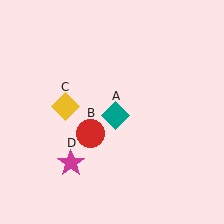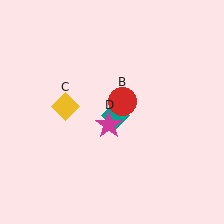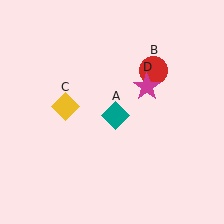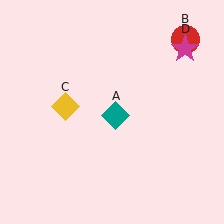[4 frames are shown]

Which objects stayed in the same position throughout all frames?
Teal diamond (object A) and yellow diamond (object C) remained stationary.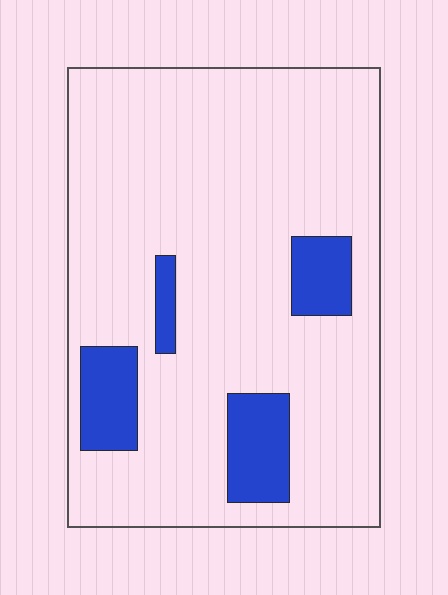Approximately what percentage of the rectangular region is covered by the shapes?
Approximately 15%.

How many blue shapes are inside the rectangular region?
4.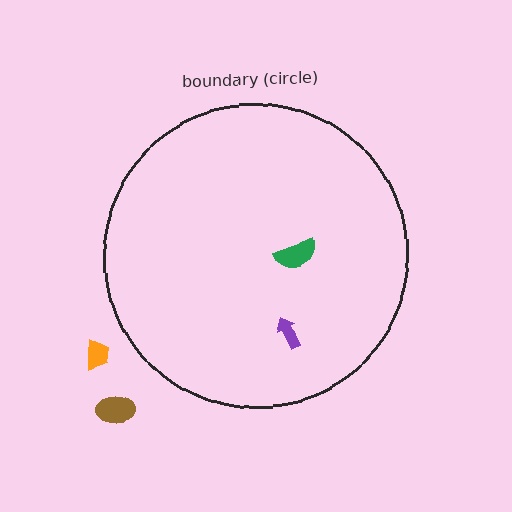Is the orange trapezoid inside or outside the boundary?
Outside.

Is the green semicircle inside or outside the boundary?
Inside.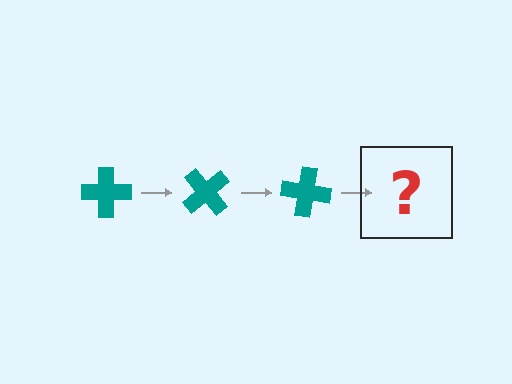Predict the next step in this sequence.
The next step is a teal cross rotated 150 degrees.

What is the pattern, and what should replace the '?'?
The pattern is that the cross rotates 50 degrees each step. The '?' should be a teal cross rotated 150 degrees.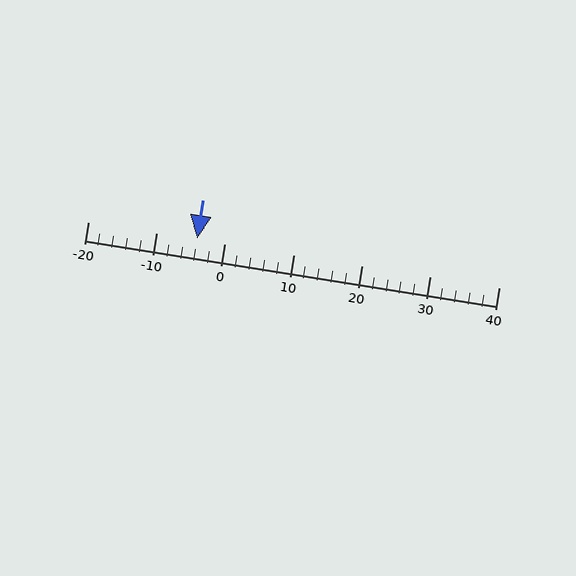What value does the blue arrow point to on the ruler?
The blue arrow points to approximately -4.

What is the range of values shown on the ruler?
The ruler shows values from -20 to 40.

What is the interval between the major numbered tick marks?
The major tick marks are spaced 10 units apart.